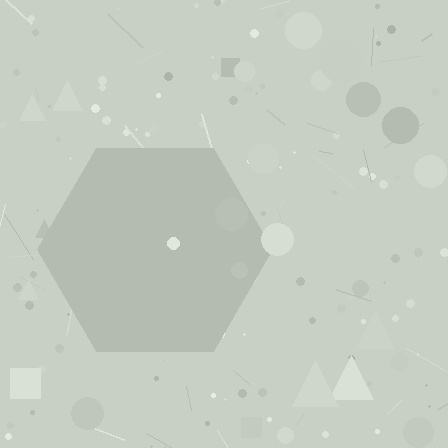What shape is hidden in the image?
A hexagon is hidden in the image.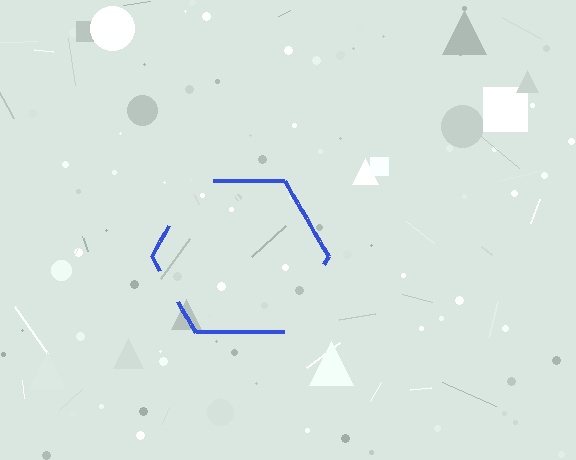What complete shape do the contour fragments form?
The contour fragments form a hexagon.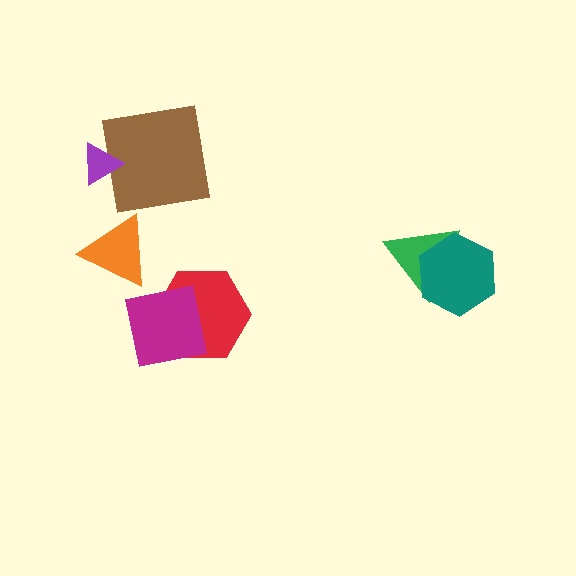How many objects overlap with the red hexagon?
1 object overlaps with the red hexagon.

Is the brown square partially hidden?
Yes, it is partially covered by another shape.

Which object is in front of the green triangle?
The teal hexagon is in front of the green triangle.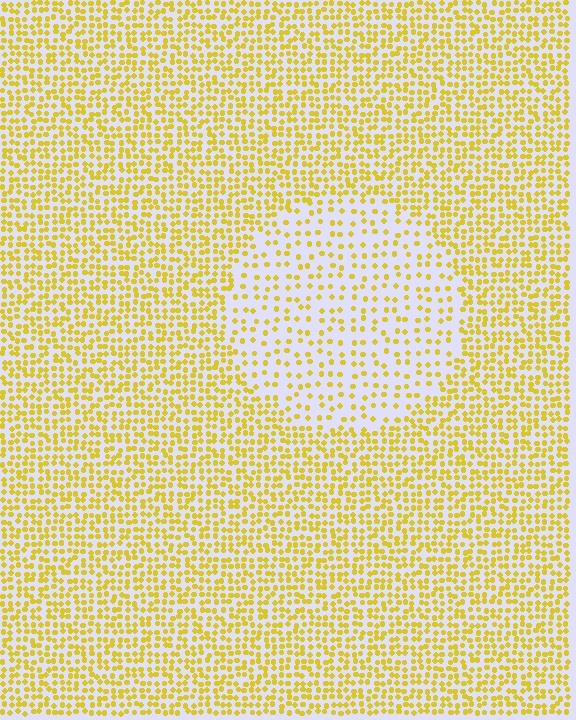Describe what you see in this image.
The image contains small yellow elements arranged at two different densities. A circle-shaped region is visible where the elements are less densely packed than the surrounding area.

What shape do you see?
I see a circle.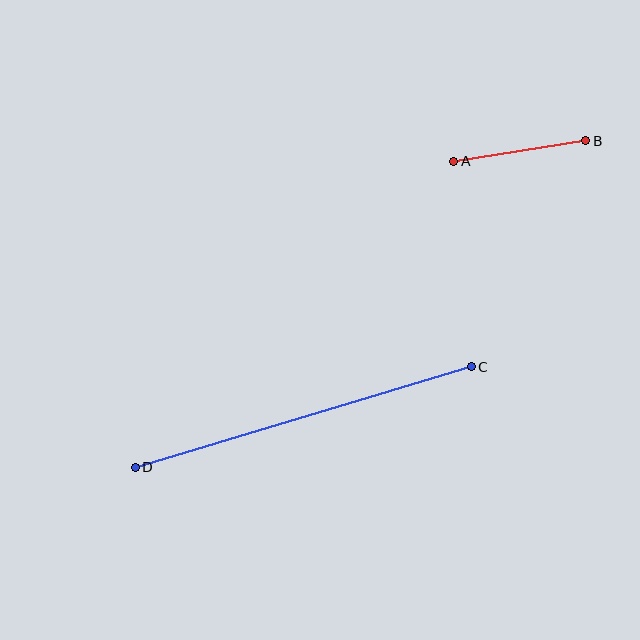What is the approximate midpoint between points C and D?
The midpoint is at approximately (303, 417) pixels.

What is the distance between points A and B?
The distance is approximately 133 pixels.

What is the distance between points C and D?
The distance is approximately 351 pixels.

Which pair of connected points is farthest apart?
Points C and D are farthest apart.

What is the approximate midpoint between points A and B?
The midpoint is at approximately (520, 151) pixels.